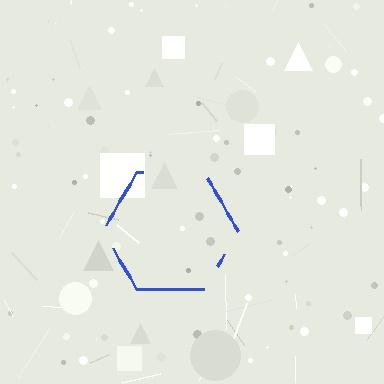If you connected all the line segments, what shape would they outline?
They would outline a hexagon.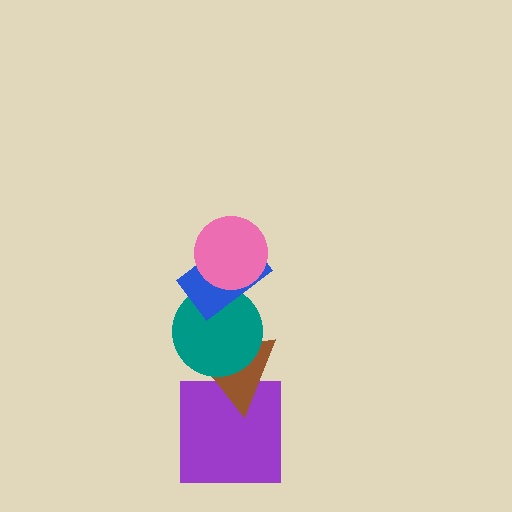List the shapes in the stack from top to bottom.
From top to bottom: the pink circle, the blue rectangle, the teal circle, the brown triangle, the purple square.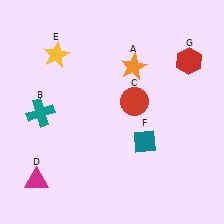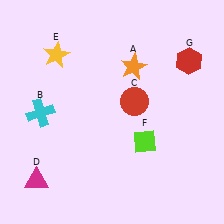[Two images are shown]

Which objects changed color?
B changed from teal to cyan. F changed from teal to lime.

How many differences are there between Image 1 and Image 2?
There are 2 differences between the two images.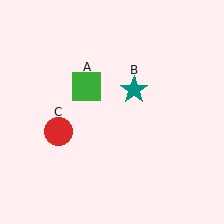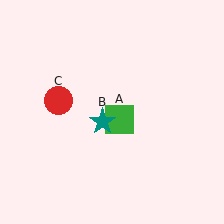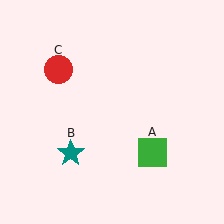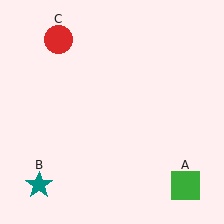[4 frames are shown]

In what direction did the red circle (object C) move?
The red circle (object C) moved up.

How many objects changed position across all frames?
3 objects changed position: green square (object A), teal star (object B), red circle (object C).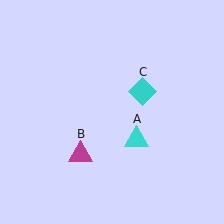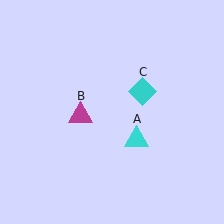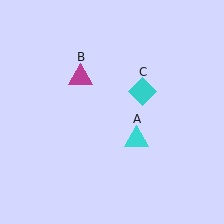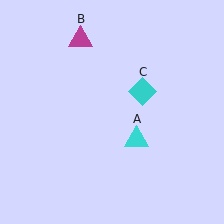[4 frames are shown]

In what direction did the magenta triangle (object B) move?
The magenta triangle (object B) moved up.